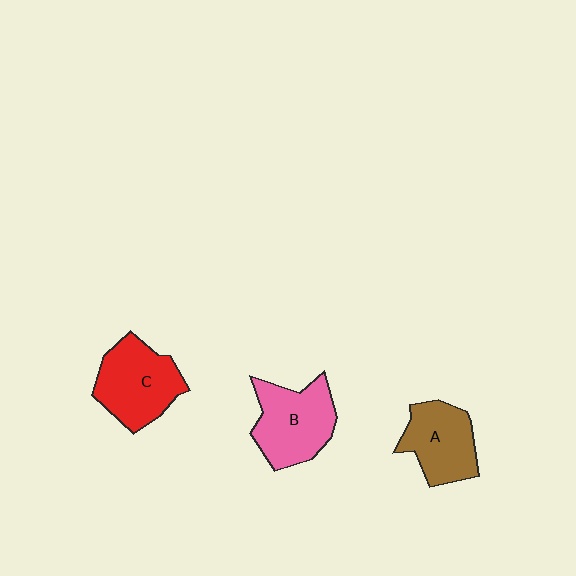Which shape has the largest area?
Shape C (red).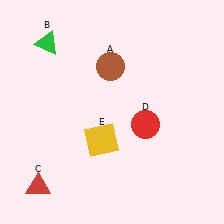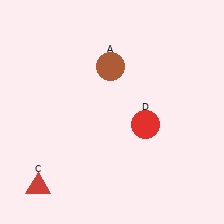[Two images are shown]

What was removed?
The yellow square (E), the green triangle (B) were removed in Image 2.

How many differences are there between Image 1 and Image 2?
There are 2 differences between the two images.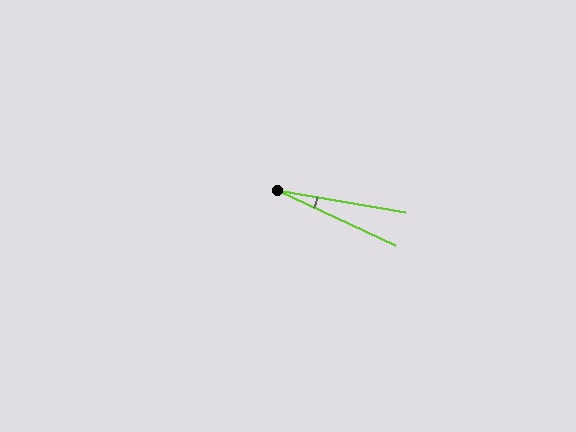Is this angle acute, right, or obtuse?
It is acute.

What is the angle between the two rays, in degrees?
Approximately 15 degrees.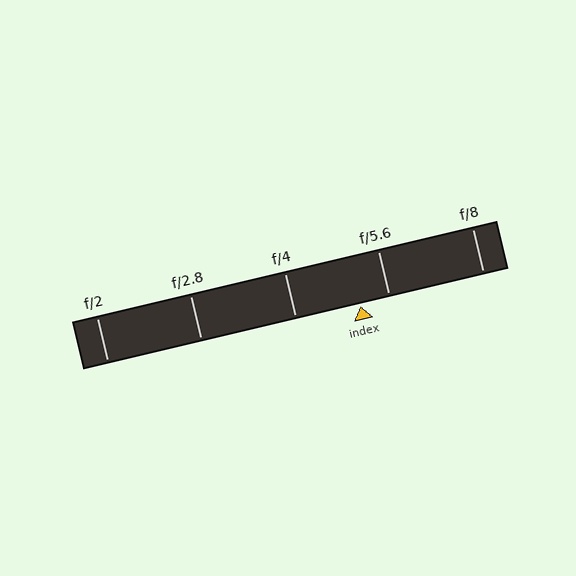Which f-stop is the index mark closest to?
The index mark is closest to f/5.6.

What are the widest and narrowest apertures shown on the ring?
The widest aperture shown is f/2 and the narrowest is f/8.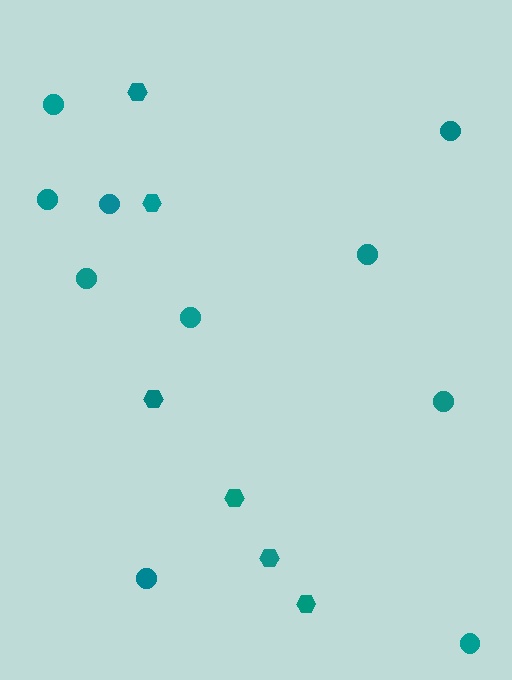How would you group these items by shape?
There are 2 groups: one group of circles (10) and one group of hexagons (6).